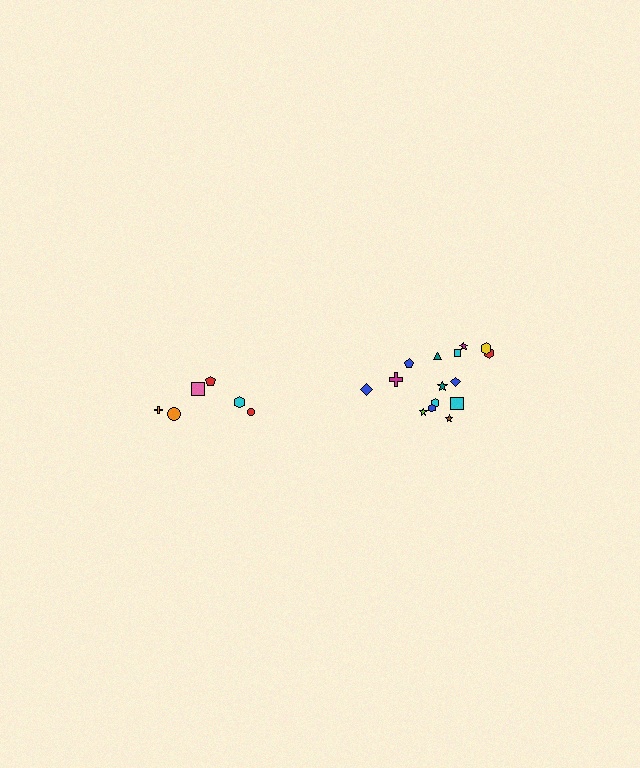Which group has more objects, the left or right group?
The right group.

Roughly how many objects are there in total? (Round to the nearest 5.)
Roughly 20 objects in total.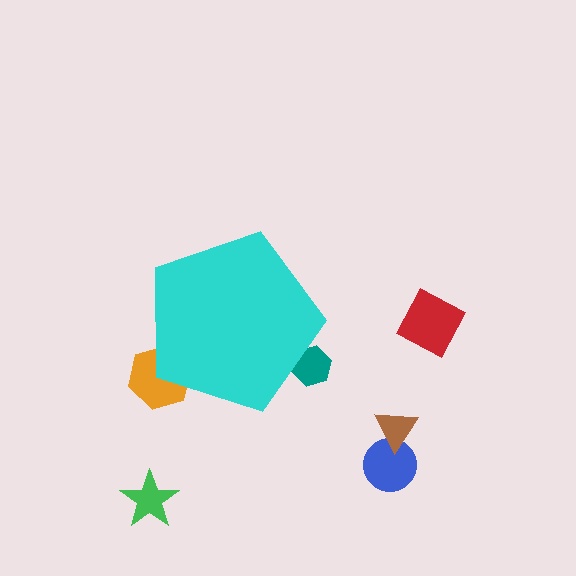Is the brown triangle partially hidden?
No, the brown triangle is fully visible.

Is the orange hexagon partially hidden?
Yes, the orange hexagon is partially hidden behind the cyan pentagon.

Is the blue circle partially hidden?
No, the blue circle is fully visible.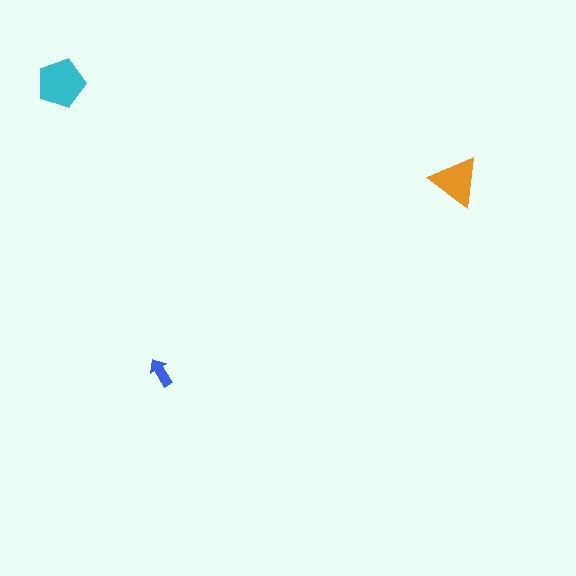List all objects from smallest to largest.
The blue arrow, the orange triangle, the cyan pentagon.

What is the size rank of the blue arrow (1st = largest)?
3rd.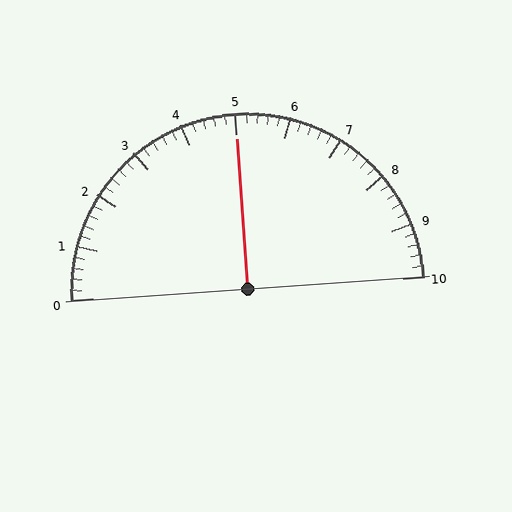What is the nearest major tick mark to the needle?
The nearest major tick mark is 5.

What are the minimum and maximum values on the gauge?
The gauge ranges from 0 to 10.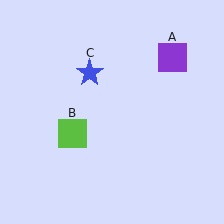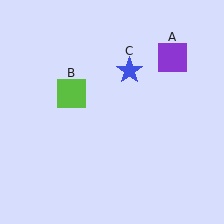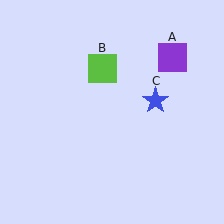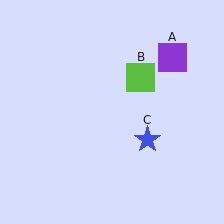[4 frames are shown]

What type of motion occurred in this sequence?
The lime square (object B), blue star (object C) rotated clockwise around the center of the scene.